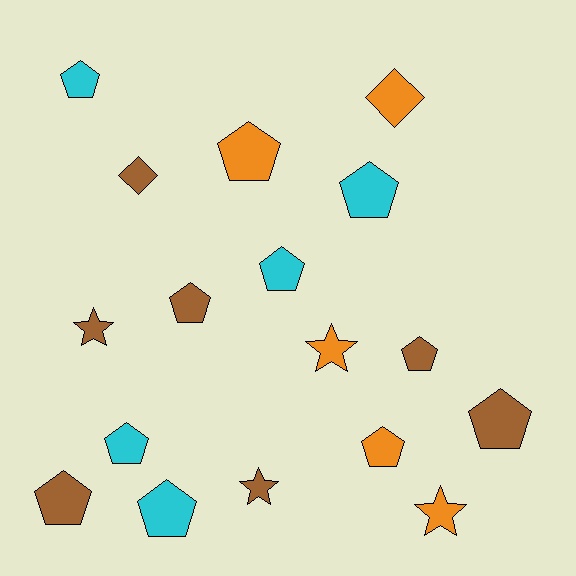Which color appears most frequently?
Brown, with 7 objects.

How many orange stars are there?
There are 2 orange stars.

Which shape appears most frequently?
Pentagon, with 11 objects.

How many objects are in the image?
There are 17 objects.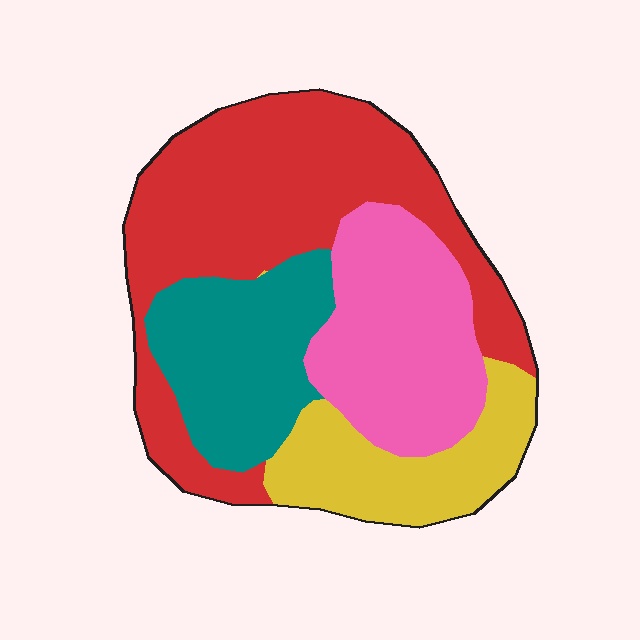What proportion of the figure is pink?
Pink covers 23% of the figure.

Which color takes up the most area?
Red, at roughly 40%.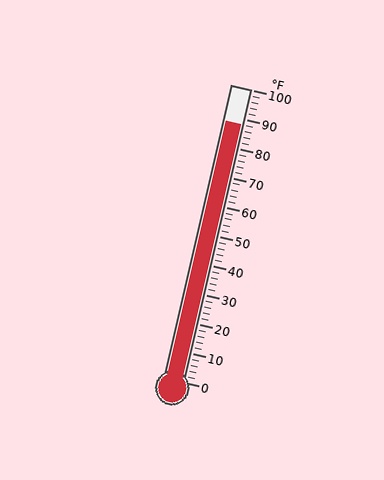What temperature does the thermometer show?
The thermometer shows approximately 88°F.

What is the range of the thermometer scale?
The thermometer scale ranges from 0°F to 100°F.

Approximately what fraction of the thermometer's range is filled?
The thermometer is filled to approximately 90% of its range.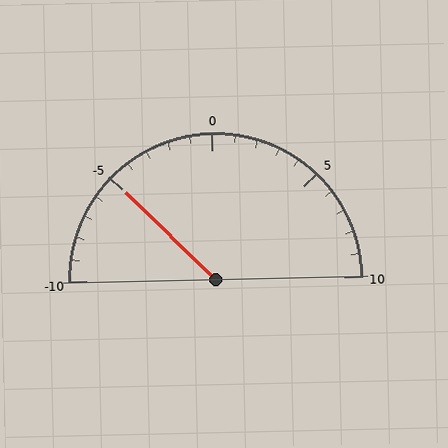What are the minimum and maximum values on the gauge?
The gauge ranges from -10 to 10.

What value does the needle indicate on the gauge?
The needle indicates approximately -5.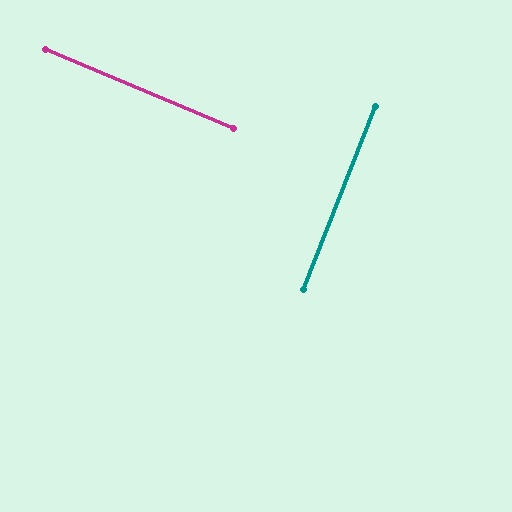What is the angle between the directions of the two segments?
Approximately 89 degrees.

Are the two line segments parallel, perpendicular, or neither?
Perpendicular — they meet at approximately 89°.